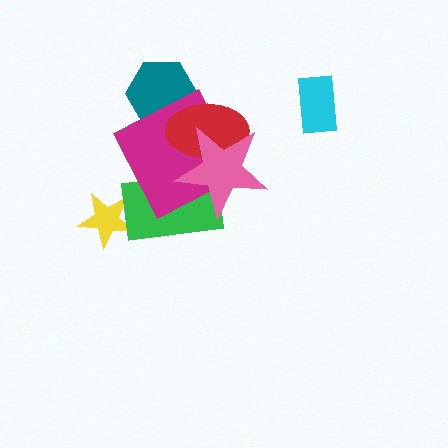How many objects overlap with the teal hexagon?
2 objects overlap with the teal hexagon.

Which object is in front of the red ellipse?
The pink star is in front of the red ellipse.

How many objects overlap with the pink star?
3 objects overlap with the pink star.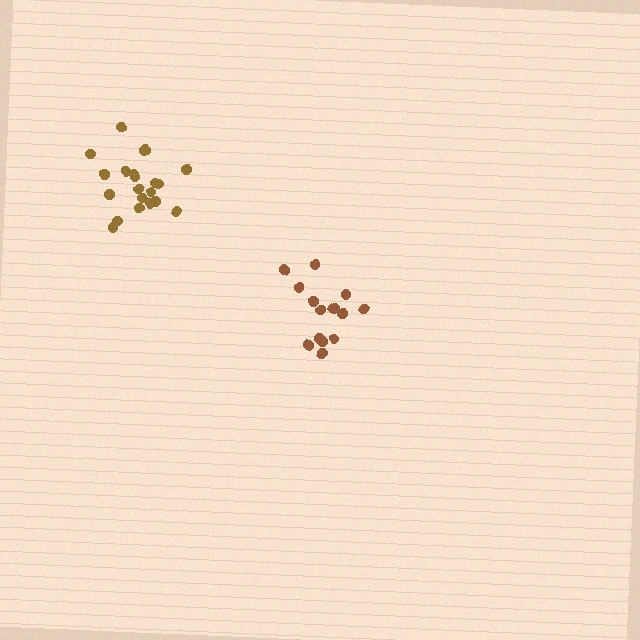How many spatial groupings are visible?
There are 2 spatial groupings.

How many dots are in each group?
Group 1: 21 dots, Group 2: 15 dots (36 total).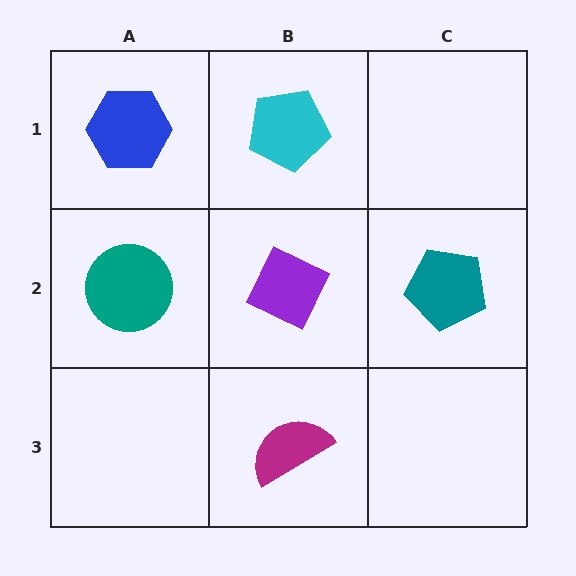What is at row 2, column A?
A teal circle.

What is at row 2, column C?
A teal pentagon.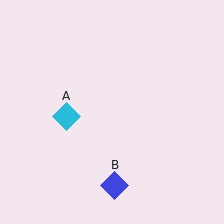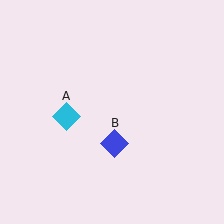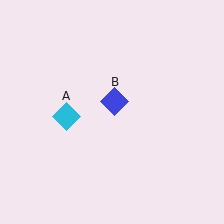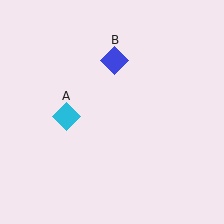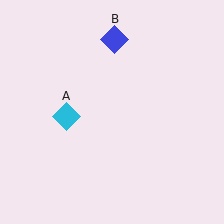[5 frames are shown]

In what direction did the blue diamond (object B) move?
The blue diamond (object B) moved up.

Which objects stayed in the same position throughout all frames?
Cyan diamond (object A) remained stationary.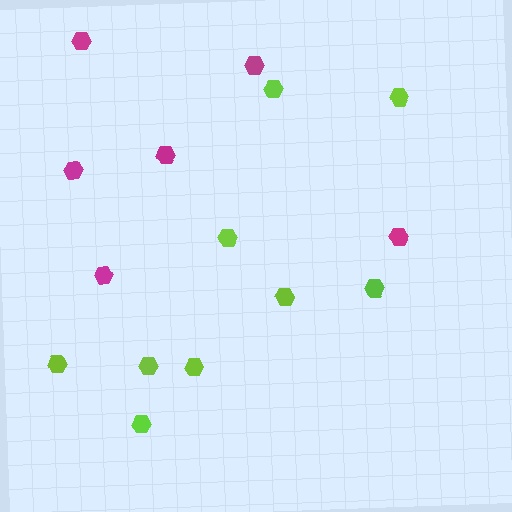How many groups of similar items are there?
There are 2 groups: one group of magenta hexagons (6) and one group of lime hexagons (9).